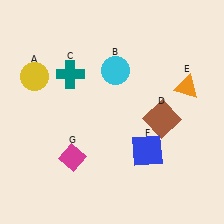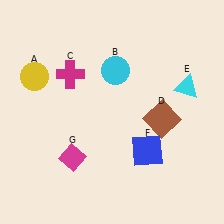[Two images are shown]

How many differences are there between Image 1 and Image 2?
There are 2 differences between the two images.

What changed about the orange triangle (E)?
In Image 1, E is orange. In Image 2, it changed to cyan.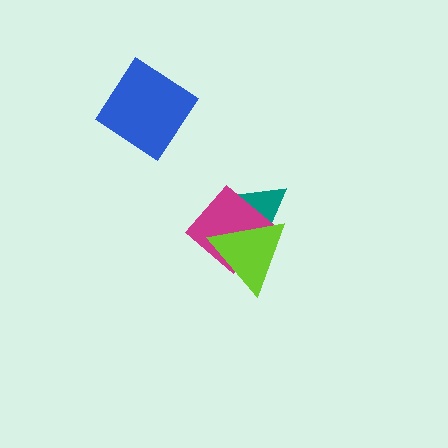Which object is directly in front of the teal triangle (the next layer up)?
The magenta diamond is directly in front of the teal triangle.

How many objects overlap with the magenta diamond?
2 objects overlap with the magenta diamond.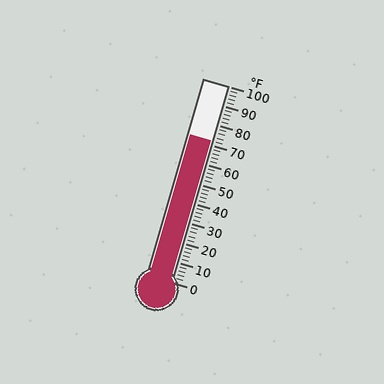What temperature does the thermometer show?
The thermometer shows approximately 72°F.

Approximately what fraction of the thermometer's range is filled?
The thermometer is filled to approximately 70% of its range.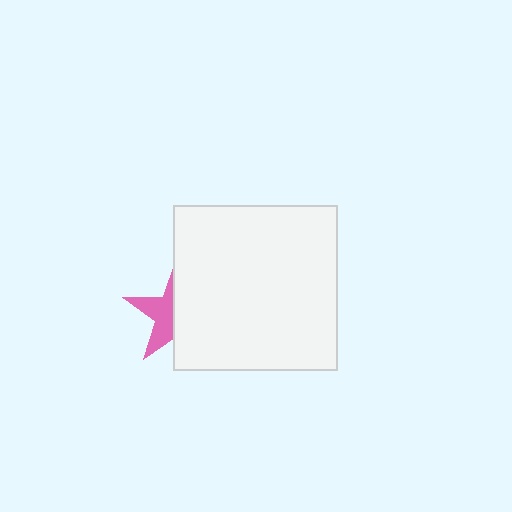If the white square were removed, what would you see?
You would see the complete pink star.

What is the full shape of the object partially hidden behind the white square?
The partially hidden object is a pink star.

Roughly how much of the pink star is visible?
A small part of it is visible (roughly 44%).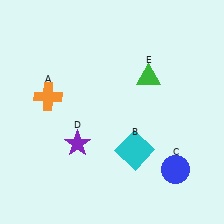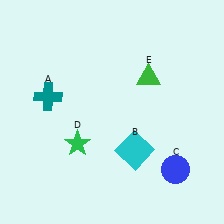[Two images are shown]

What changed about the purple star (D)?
In Image 1, D is purple. In Image 2, it changed to green.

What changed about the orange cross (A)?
In Image 1, A is orange. In Image 2, it changed to teal.